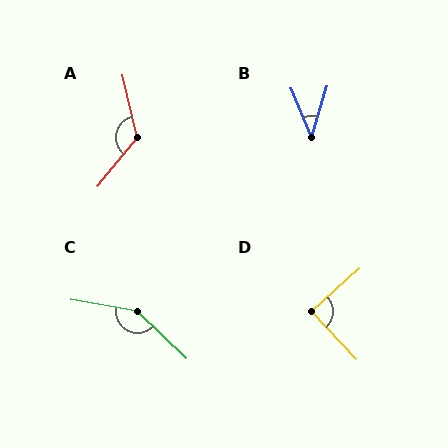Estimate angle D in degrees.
Approximately 89 degrees.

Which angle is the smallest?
B, at approximately 39 degrees.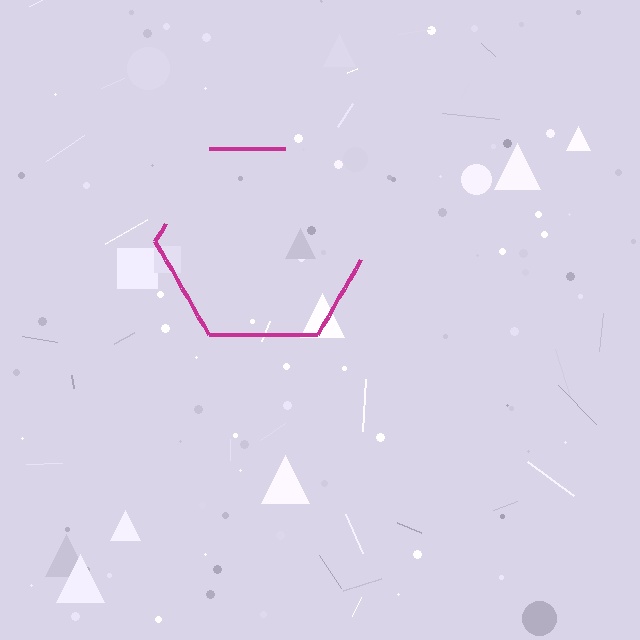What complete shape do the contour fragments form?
The contour fragments form a hexagon.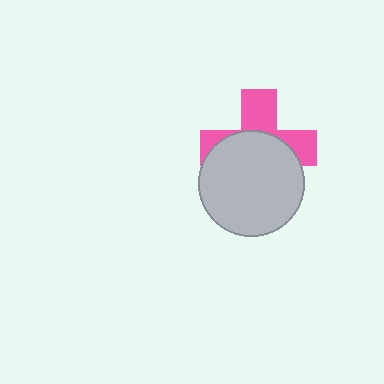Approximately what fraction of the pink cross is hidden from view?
Roughly 57% of the pink cross is hidden behind the light gray circle.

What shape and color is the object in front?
The object in front is a light gray circle.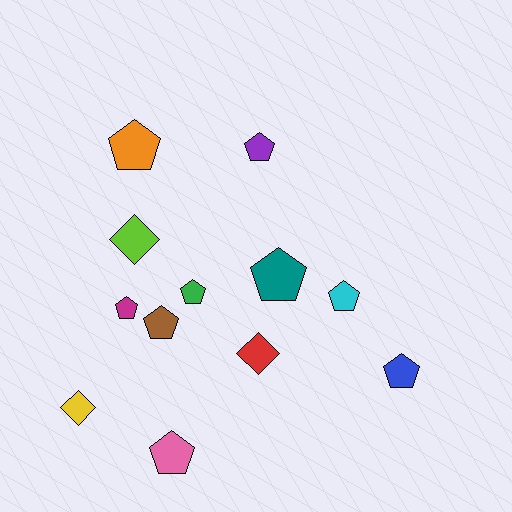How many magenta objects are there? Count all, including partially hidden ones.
There is 1 magenta object.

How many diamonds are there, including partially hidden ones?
There are 3 diamonds.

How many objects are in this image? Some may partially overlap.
There are 12 objects.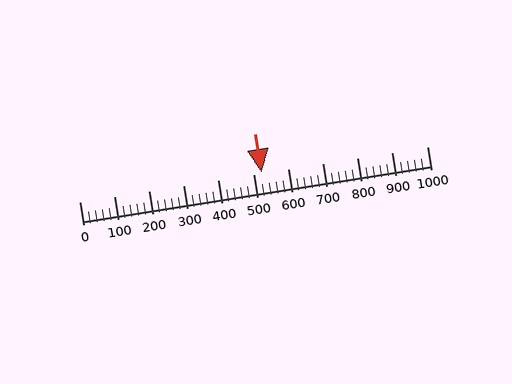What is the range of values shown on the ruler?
The ruler shows values from 0 to 1000.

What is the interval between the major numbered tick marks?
The major tick marks are spaced 100 units apart.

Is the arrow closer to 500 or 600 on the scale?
The arrow is closer to 500.